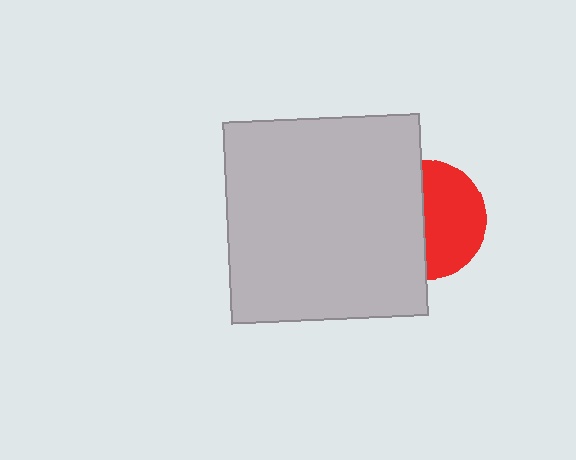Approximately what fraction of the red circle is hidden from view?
Roughly 48% of the red circle is hidden behind the light gray rectangle.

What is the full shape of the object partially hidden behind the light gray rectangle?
The partially hidden object is a red circle.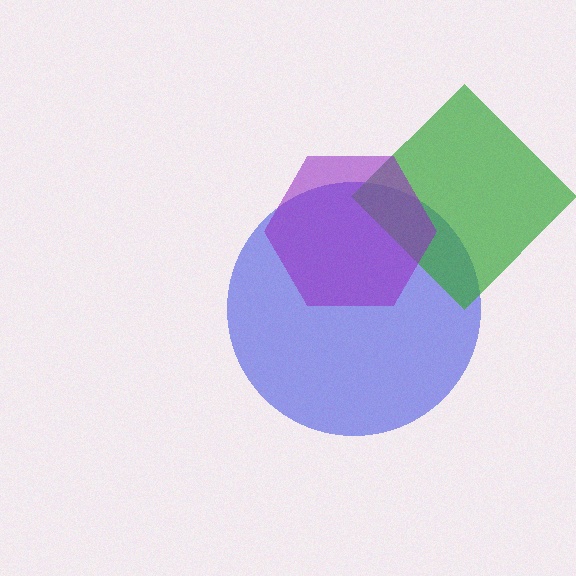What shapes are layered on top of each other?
The layered shapes are: a blue circle, a green diamond, a purple hexagon.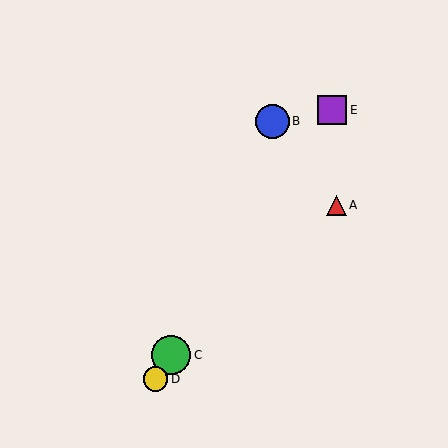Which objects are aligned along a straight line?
Objects C, D, E are aligned along a straight line.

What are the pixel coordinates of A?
Object A is at (336, 205).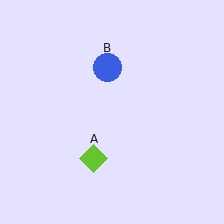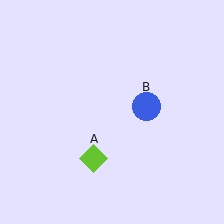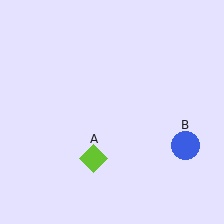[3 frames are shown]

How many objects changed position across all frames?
1 object changed position: blue circle (object B).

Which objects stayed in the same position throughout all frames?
Lime diamond (object A) remained stationary.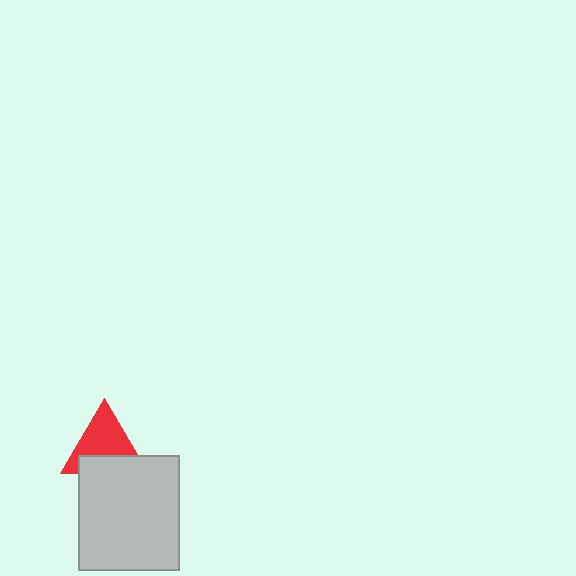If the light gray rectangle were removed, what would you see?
You would see the complete red triangle.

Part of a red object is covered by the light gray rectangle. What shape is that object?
It is a triangle.